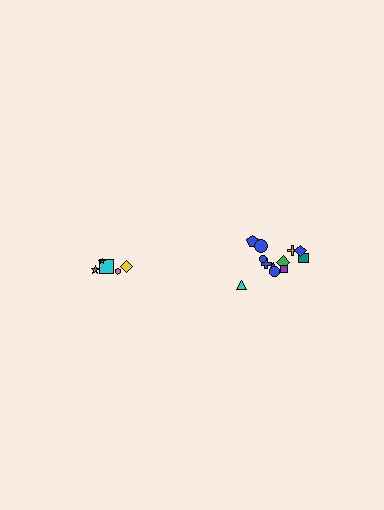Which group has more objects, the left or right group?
The right group.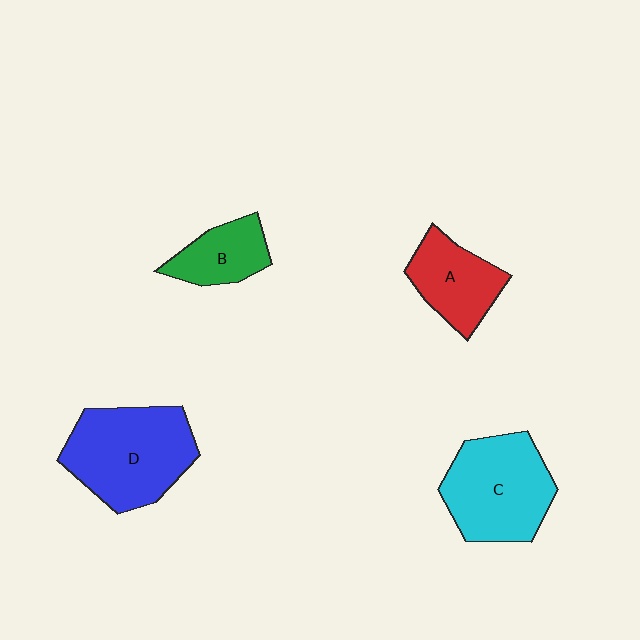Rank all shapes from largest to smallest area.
From largest to smallest: D (blue), C (cyan), A (red), B (green).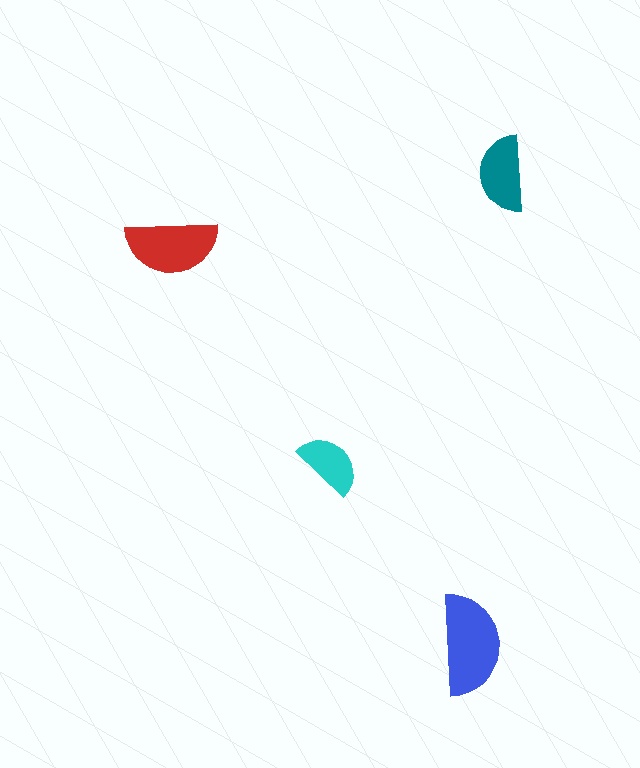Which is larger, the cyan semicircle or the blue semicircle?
The blue one.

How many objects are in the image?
There are 4 objects in the image.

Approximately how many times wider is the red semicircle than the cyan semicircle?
About 1.5 times wider.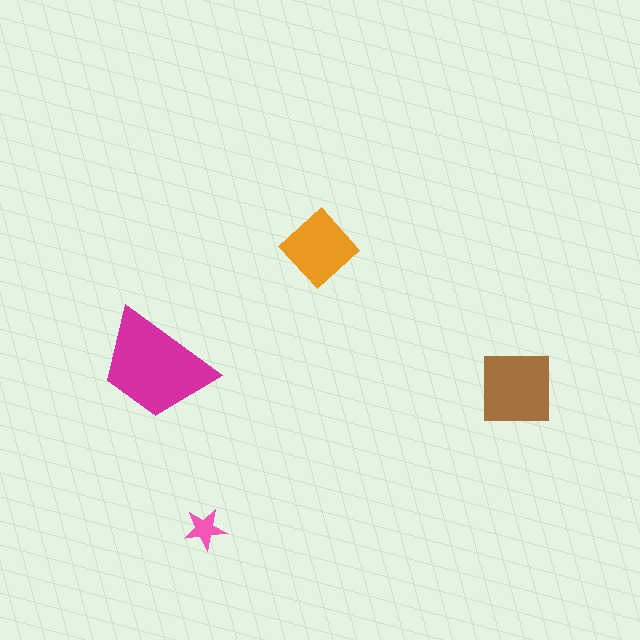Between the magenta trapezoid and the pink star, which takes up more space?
The magenta trapezoid.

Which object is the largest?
The magenta trapezoid.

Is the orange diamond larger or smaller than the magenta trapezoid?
Smaller.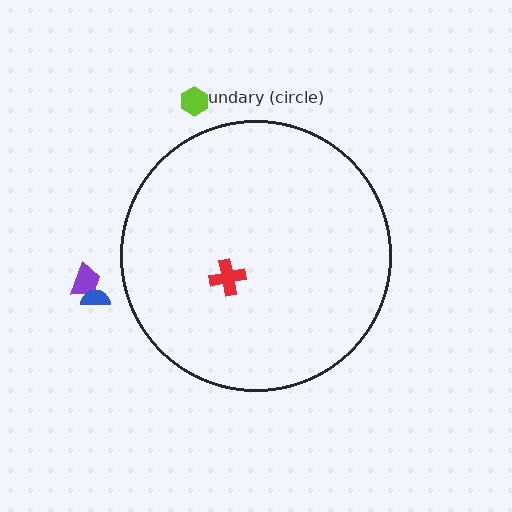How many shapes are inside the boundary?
1 inside, 3 outside.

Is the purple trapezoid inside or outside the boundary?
Outside.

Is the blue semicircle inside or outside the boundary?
Outside.